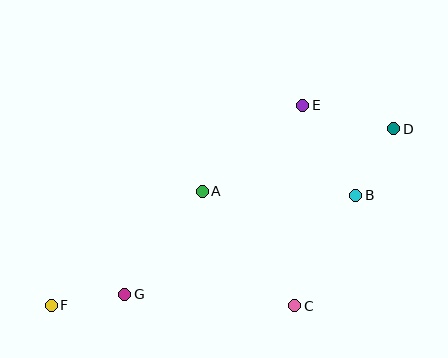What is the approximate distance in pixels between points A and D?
The distance between A and D is approximately 201 pixels.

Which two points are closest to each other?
Points F and G are closest to each other.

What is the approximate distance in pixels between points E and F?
The distance between E and F is approximately 322 pixels.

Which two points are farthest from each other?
Points D and F are farthest from each other.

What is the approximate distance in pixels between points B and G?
The distance between B and G is approximately 251 pixels.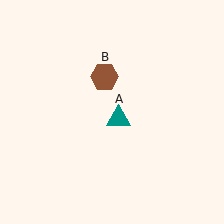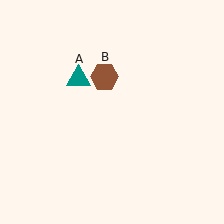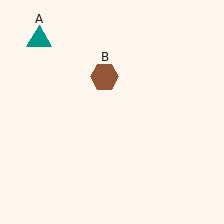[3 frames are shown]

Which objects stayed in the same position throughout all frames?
Brown hexagon (object B) remained stationary.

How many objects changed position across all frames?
1 object changed position: teal triangle (object A).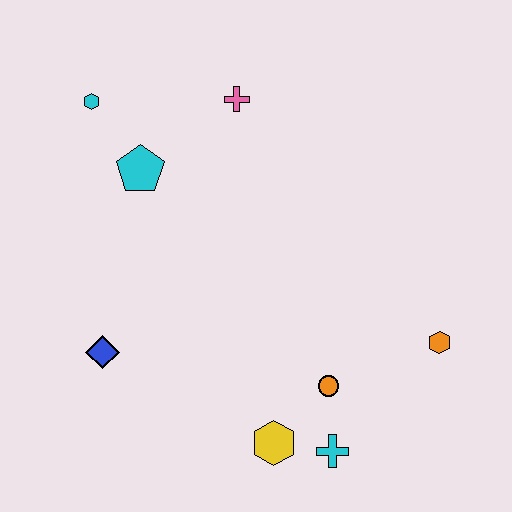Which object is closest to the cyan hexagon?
The cyan pentagon is closest to the cyan hexagon.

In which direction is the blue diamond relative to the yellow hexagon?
The blue diamond is to the left of the yellow hexagon.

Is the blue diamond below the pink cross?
Yes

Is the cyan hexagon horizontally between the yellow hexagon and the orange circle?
No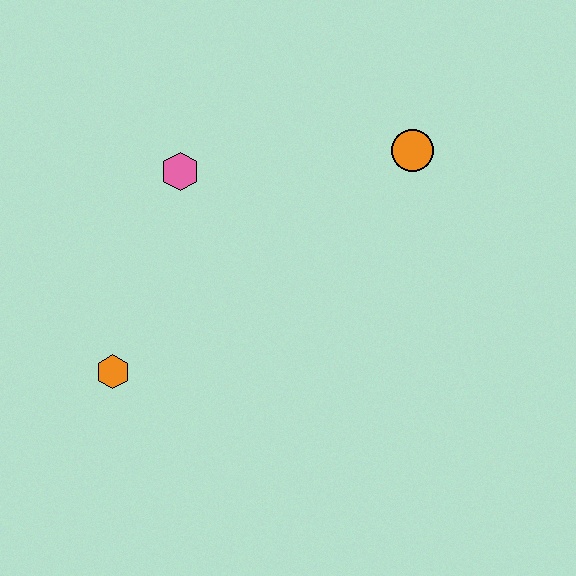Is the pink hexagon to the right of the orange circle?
No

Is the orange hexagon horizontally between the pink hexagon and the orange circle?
No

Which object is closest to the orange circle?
The pink hexagon is closest to the orange circle.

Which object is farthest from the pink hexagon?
The orange circle is farthest from the pink hexagon.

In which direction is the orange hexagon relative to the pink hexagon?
The orange hexagon is below the pink hexagon.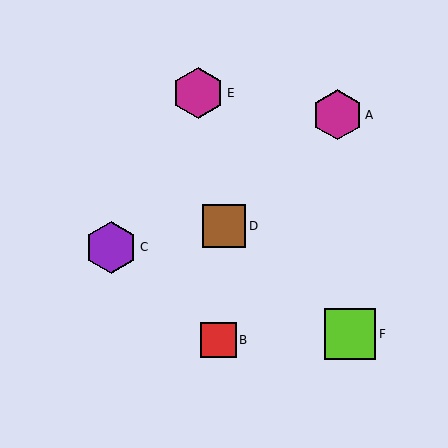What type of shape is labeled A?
Shape A is a magenta hexagon.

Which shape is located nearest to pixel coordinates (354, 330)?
The lime square (labeled F) at (350, 334) is nearest to that location.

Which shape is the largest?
The purple hexagon (labeled C) is the largest.